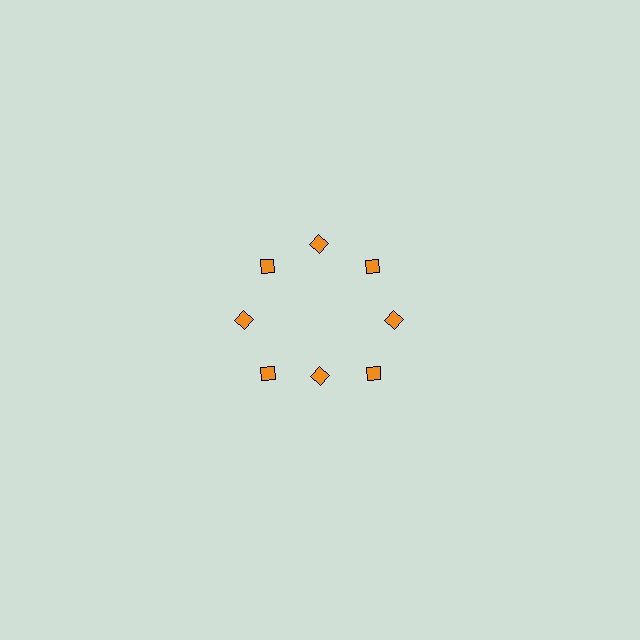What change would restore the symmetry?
The symmetry would be restored by moving it outward, back onto the ring so that all 8 diamonds sit at equal angles and equal distance from the center.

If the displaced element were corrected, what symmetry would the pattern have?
It would have 8-fold rotational symmetry — the pattern would map onto itself every 45 degrees.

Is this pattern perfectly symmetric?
No. The 8 orange diamonds are arranged in a ring, but one element near the 6 o'clock position is pulled inward toward the center, breaking the 8-fold rotational symmetry.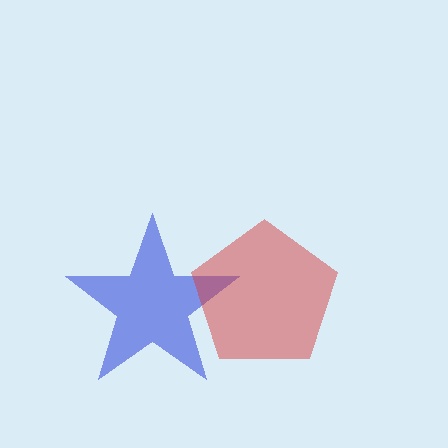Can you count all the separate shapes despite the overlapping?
Yes, there are 2 separate shapes.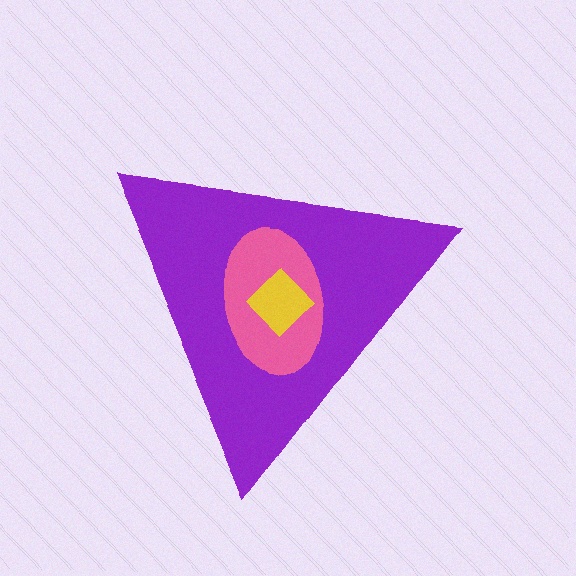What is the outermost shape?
The purple triangle.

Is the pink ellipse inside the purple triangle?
Yes.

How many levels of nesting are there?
3.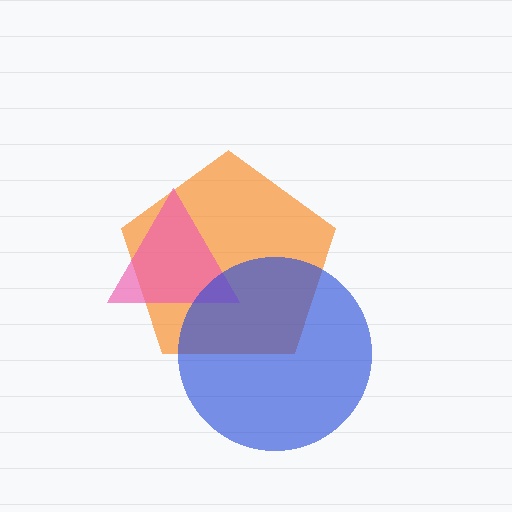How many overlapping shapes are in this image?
There are 3 overlapping shapes in the image.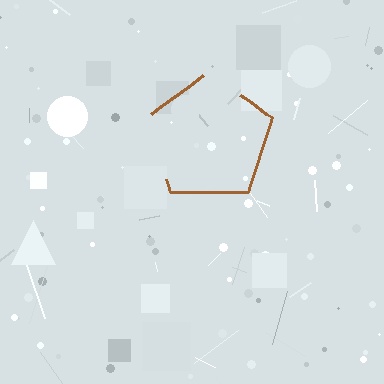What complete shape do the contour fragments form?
The contour fragments form a pentagon.